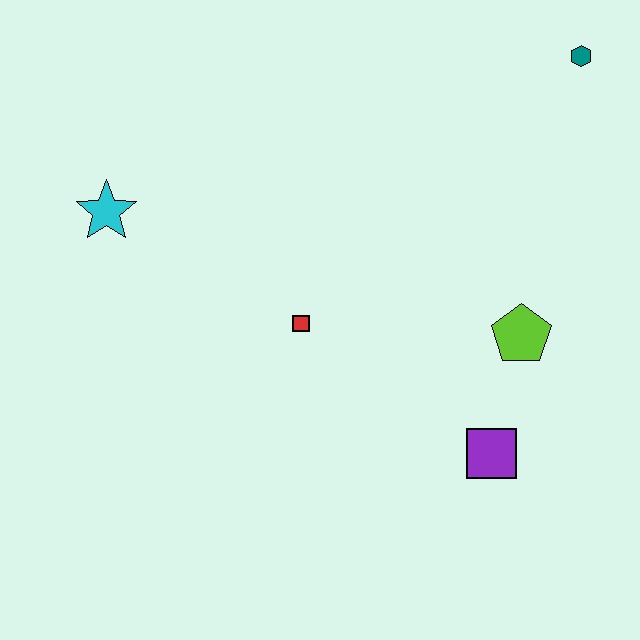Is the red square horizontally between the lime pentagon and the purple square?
No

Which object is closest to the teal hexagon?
The lime pentagon is closest to the teal hexagon.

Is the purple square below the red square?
Yes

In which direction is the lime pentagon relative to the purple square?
The lime pentagon is above the purple square.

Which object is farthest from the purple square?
The cyan star is farthest from the purple square.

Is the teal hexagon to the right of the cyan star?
Yes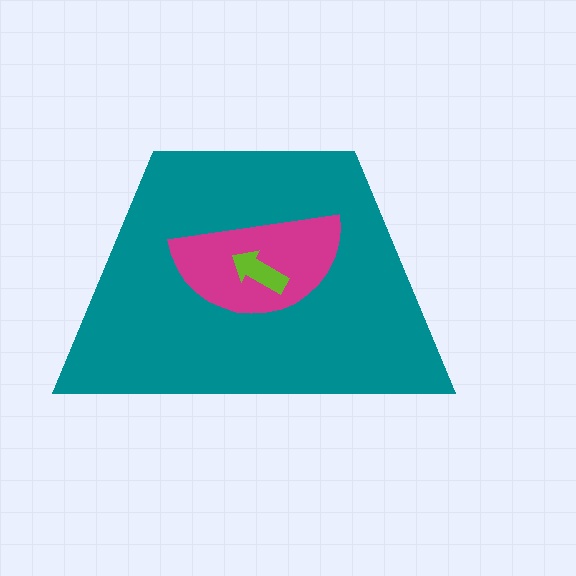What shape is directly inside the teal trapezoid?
The magenta semicircle.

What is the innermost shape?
The lime arrow.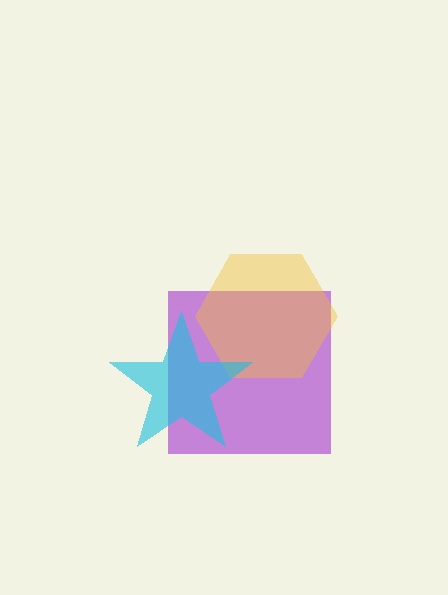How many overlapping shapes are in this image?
There are 3 overlapping shapes in the image.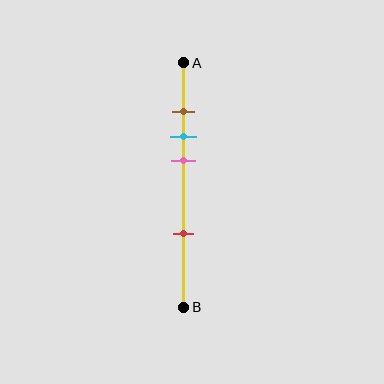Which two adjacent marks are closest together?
The brown and cyan marks are the closest adjacent pair.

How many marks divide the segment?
There are 4 marks dividing the segment.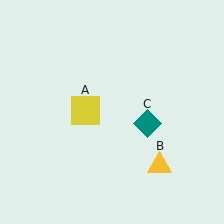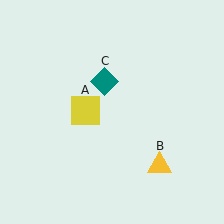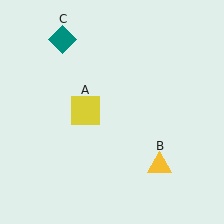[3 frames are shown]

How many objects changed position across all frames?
1 object changed position: teal diamond (object C).